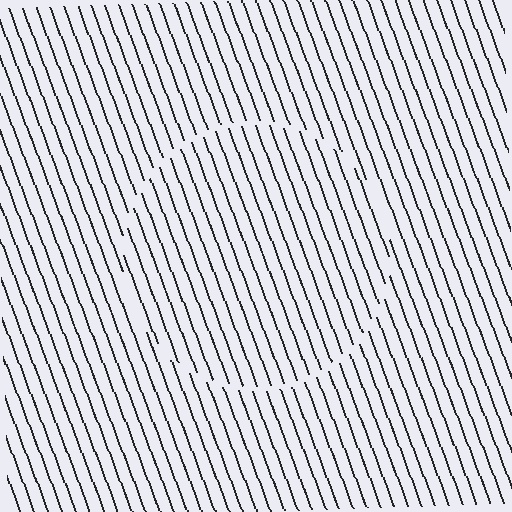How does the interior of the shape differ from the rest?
The interior of the shape contains the same grating, shifted by half a period — the contour is defined by the phase discontinuity where line-ends from the inner and outer gratings abut.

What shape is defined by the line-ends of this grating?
An illusory circle. The interior of the shape contains the same grating, shifted by half a period — the contour is defined by the phase discontinuity where line-ends from the inner and outer gratings abut.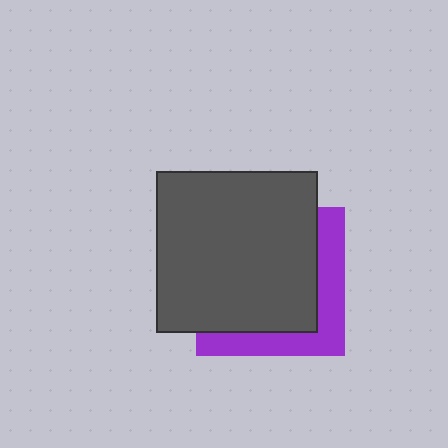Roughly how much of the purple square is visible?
A small part of it is visible (roughly 31%).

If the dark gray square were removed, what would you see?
You would see the complete purple square.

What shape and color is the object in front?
The object in front is a dark gray square.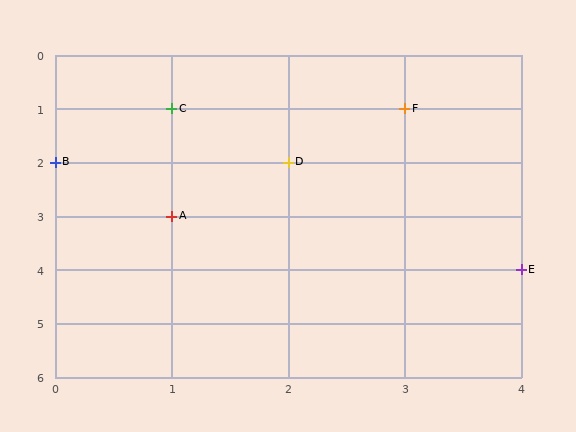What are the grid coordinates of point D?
Point D is at grid coordinates (2, 2).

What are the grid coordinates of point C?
Point C is at grid coordinates (1, 1).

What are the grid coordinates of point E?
Point E is at grid coordinates (4, 4).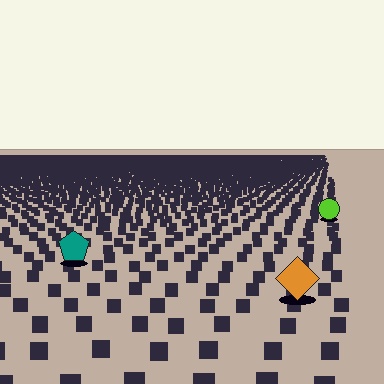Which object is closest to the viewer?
The orange diamond is closest. The texture marks near it are larger and more spread out.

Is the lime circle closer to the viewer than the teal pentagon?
No. The teal pentagon is closer — you can tell from the texture gradient: the ground texture is coarser near it.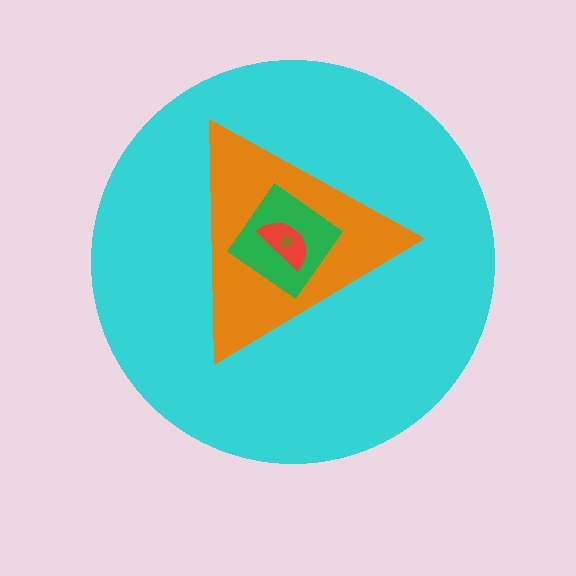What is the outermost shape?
The cyan circle.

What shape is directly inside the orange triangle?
The green diamond.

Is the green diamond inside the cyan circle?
Yes.